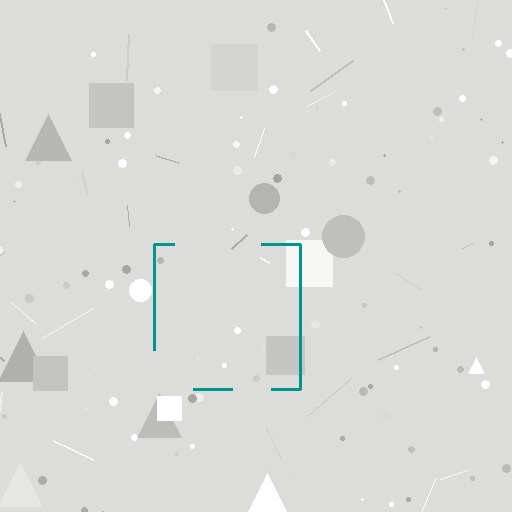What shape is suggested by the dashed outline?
The dashed outline suggests a square.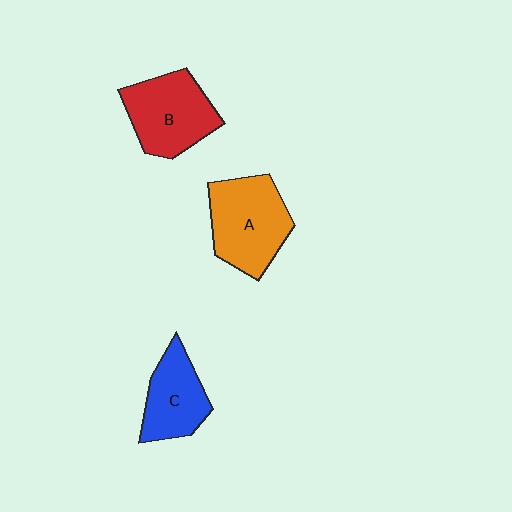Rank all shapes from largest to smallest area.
From largest to smallest: A (orange), B (red), C (blue).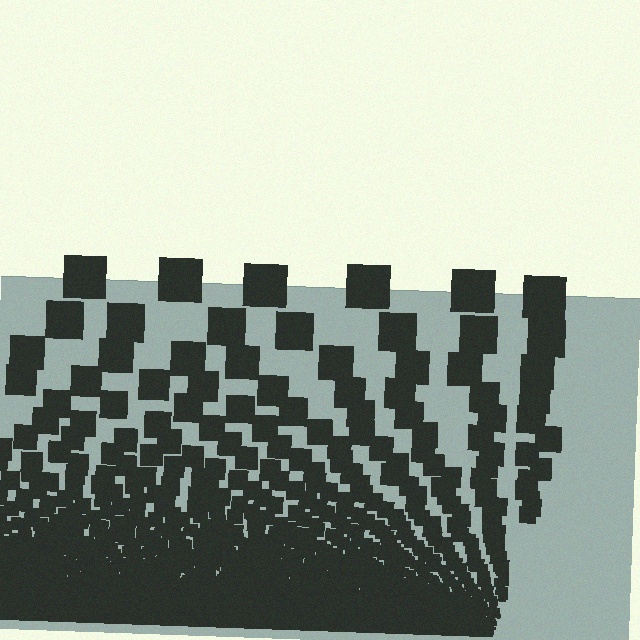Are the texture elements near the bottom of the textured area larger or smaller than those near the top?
Smaller. The gradient is inverted — elements near the bottom are smaller and denser.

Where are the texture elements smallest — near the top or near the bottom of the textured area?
Near the bottom.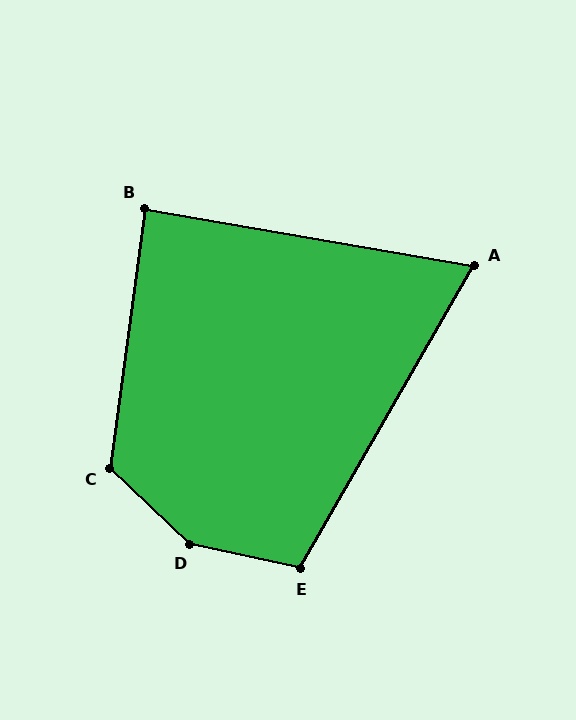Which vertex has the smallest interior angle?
A, at approximately 70 degrees.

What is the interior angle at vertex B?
Approximately 88 degrees (approximately right).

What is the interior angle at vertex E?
Approximately 108 degrees (obtuse).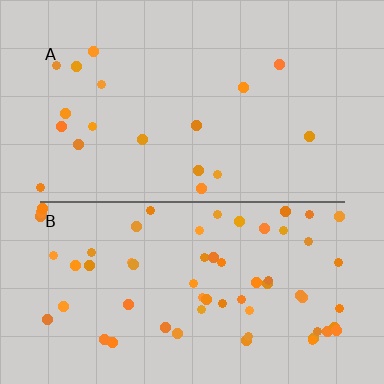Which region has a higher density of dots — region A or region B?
B (the bottom).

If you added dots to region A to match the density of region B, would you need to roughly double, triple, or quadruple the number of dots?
Approximately triple.